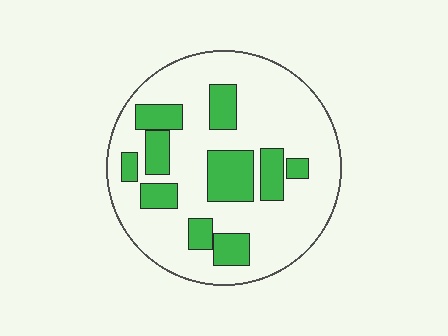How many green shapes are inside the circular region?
10.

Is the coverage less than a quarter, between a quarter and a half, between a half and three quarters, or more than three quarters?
Between a quarter and a half.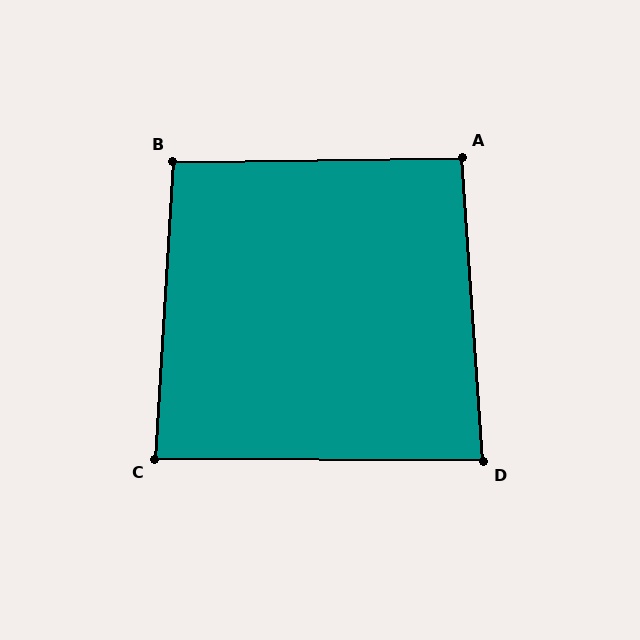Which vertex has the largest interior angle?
B, at approximately 94 degrees.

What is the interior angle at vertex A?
Approximately 93 degrees (approximately right).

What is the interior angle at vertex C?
Approximately 87 degrees (approximately right).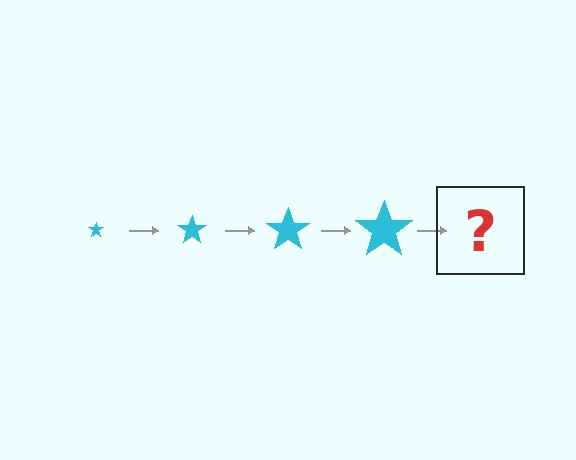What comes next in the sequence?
The next element should be a cyan star, larger than the previous one.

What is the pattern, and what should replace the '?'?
The pattern is that the star gets progressively larger each step. The '?' should be a cyan star, larger than the previous one.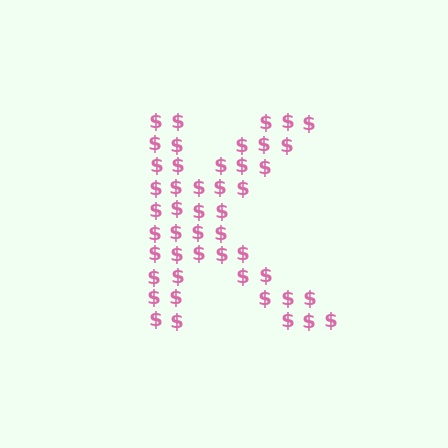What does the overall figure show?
The overall figure shows the letter K.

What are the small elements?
The small elements are dollar signs.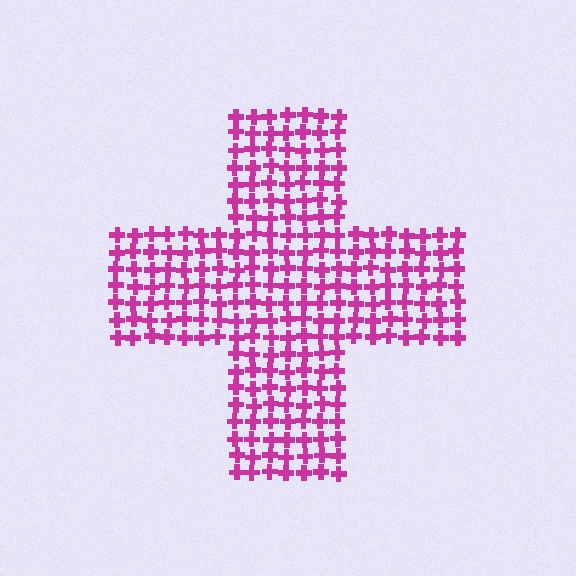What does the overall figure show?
The overall figure shows a cross.